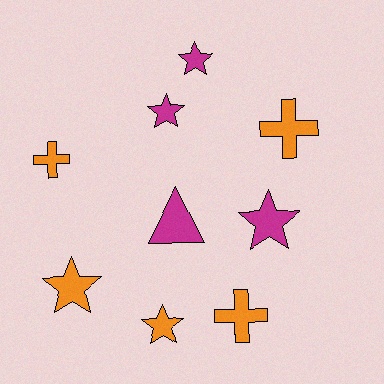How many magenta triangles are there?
There is 1 magenta triangle.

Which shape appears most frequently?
Star, with 5 objects.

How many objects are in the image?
There are 9 objects.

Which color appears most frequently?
Orange, with 5 objects.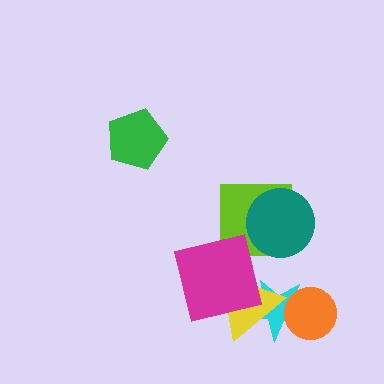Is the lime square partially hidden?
Yes, it is partially covered by another shape.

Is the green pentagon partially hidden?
No, no other shape covers it.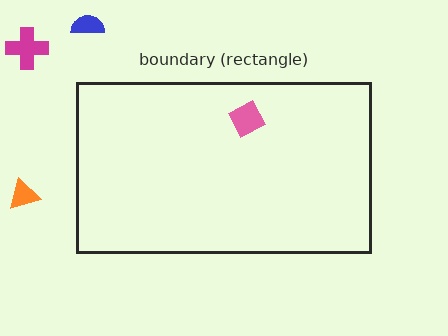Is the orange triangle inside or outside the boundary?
Outside.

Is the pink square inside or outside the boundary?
Inside.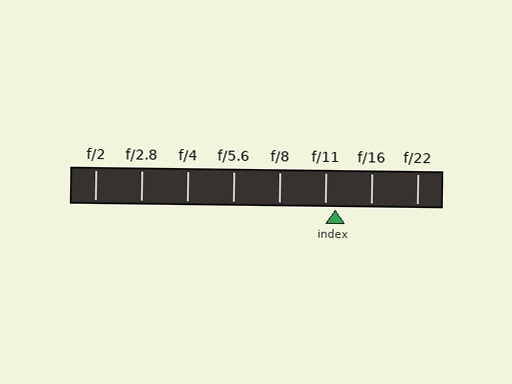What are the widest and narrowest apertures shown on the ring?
The widest aperture shown is f/2 and the narrowest is f/22.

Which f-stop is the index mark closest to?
The index mark is closest to f/11.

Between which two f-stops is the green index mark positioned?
The index mark is between f/11 and f/16.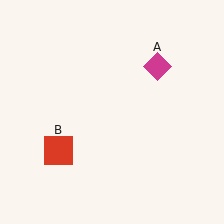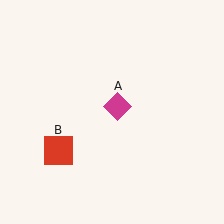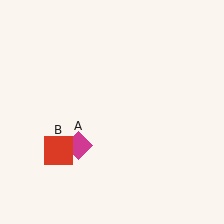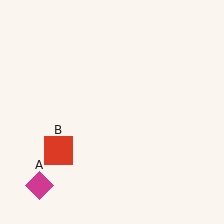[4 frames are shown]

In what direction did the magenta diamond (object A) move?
The magenta diamond (object A) moved down and to the left.